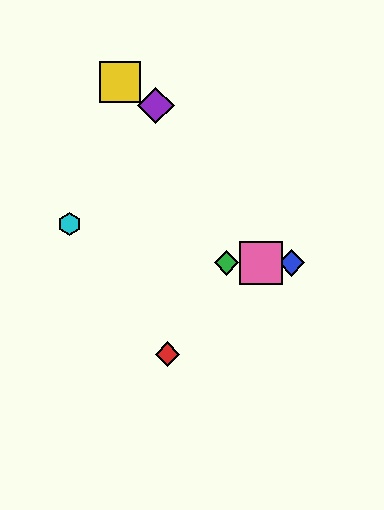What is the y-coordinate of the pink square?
The pink square is at y≈263.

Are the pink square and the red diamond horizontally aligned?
No, the pink square is at y≈263 and the red diamond is at y≈354.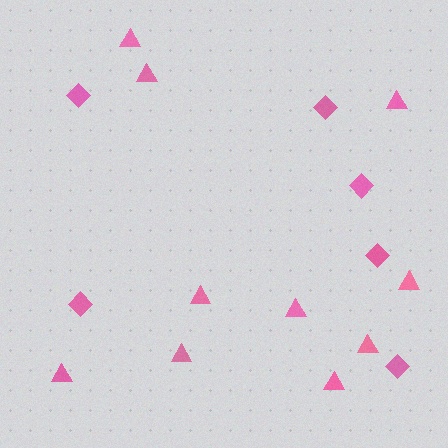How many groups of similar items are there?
There are 2 groups: one group of diamonds (6) and one group of triangles (10).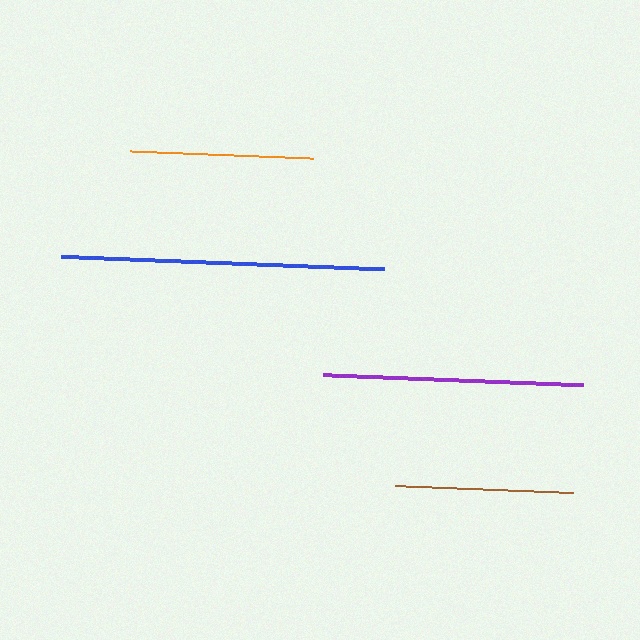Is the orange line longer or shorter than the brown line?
The orange line is longer than the brown line.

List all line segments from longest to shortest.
From longest to shortest: blue, purple, orange, brown.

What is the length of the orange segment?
The orange segment is approximately 182 pixels long.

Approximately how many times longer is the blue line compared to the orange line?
The blue line is approximately 1.8 times the length of the orange line.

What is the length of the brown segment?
The brown segment is approximately 179 pixels long.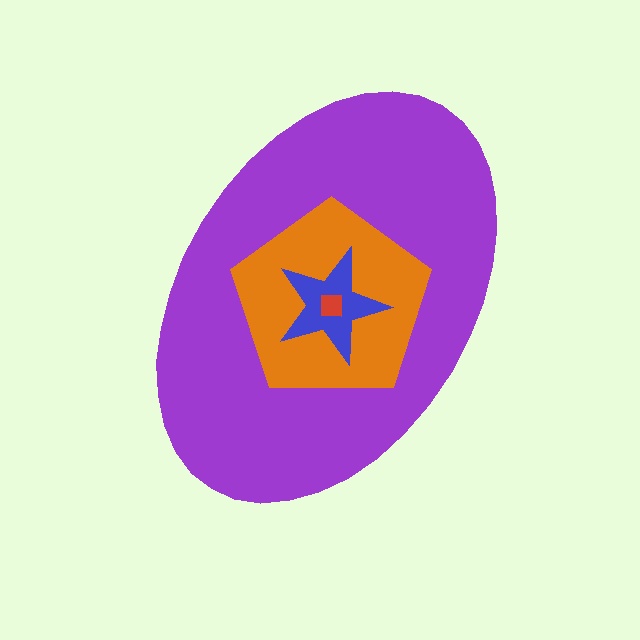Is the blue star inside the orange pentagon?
Yes.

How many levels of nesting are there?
4.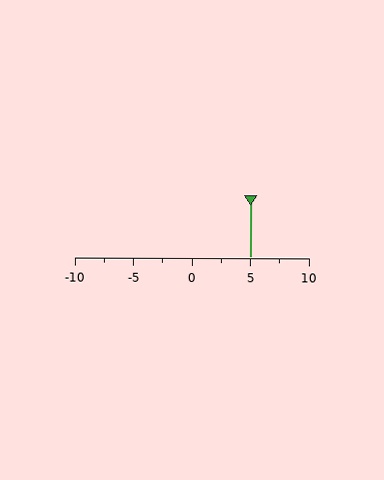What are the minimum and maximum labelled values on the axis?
The axis runs from -10 to 10.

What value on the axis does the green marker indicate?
The marker indicates approximately 5.